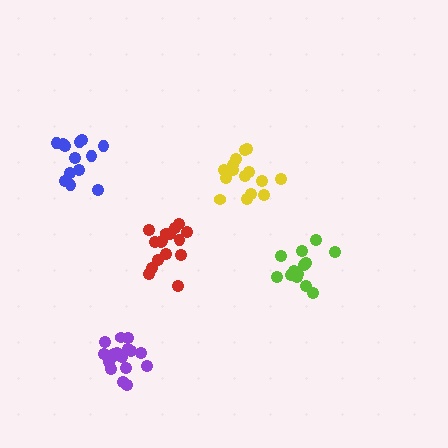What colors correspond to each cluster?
The clusters are colored: lime, blue, red, yellow, purple.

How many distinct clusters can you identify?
There are 5 distinct clusters.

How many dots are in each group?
Group 1: 14 dots, Group 2: 13 dots, Group 3: 16 dots, Group 4: 16 dots, Group 5: 17 dots (76 total).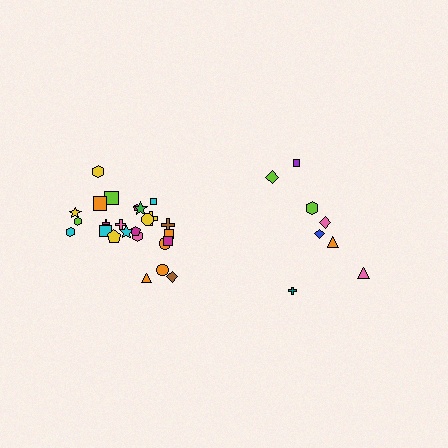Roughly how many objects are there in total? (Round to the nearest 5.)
Roughly 35 objects in total.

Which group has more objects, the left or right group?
The left group.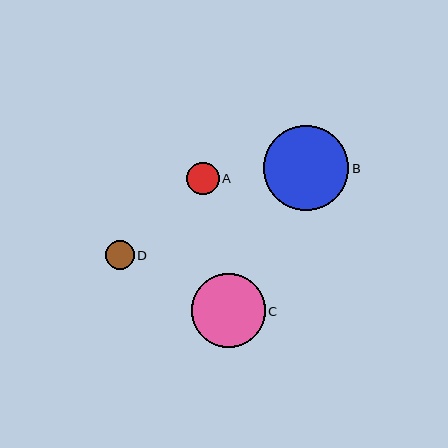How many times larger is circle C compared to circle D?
Circle C is approximately 2.6 times the size of circle D.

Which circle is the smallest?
Circle D is the smallest with a size of approximately 29 pixels.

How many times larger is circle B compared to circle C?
Circle B is approximately 1.2 times the size of circle C.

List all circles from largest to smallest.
From largest to smallest: B, C, A, D.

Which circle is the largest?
Circle B is the largest with a size of approximately 85 pixels.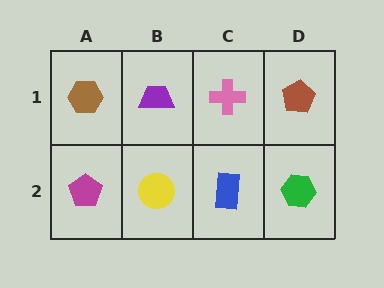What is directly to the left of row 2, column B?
A magenta pentagon.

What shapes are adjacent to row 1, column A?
A magenta pentagon (row 2, column A), a purple trapezoid (row 1, column B).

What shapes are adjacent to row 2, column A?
A brown hexagon (row 1, column A), a yellow circle (row 2, column B).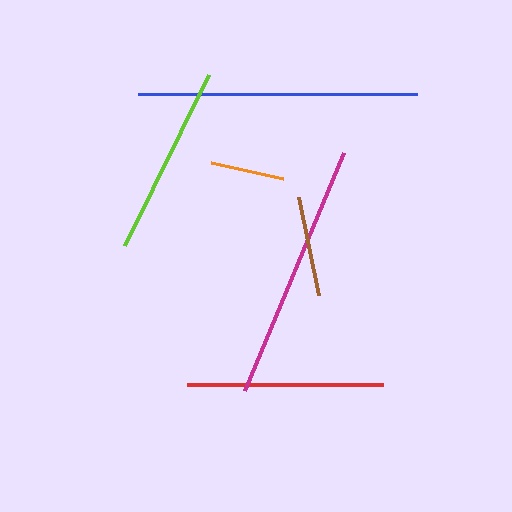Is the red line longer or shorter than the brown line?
The red line is longer than the brown line.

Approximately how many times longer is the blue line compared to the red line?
The blue line is approximately 1.4 times the length of the red line.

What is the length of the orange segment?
The orange segment is approximately 74 pixels long.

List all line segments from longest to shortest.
From longest to shortest: blue, magenta, red, lime, brown, orange.